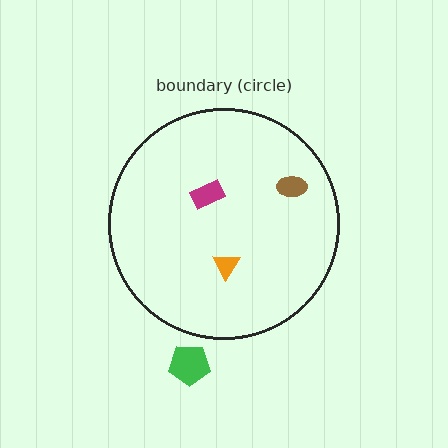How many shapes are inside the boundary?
3 inside, 1 outside.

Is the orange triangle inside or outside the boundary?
Inside.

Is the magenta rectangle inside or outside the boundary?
Inside.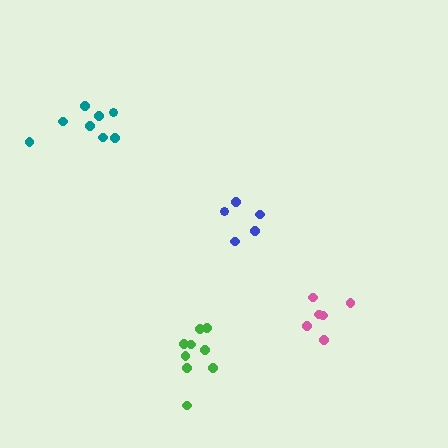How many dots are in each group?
Group 1: 9 dots, Group 2: 8 dots, Group 3: 5 dots, Group 4: 6 dots (28 total).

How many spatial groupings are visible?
There are 4 spatial groupings.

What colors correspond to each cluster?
The clusters are colored: green, teal, blue, pink.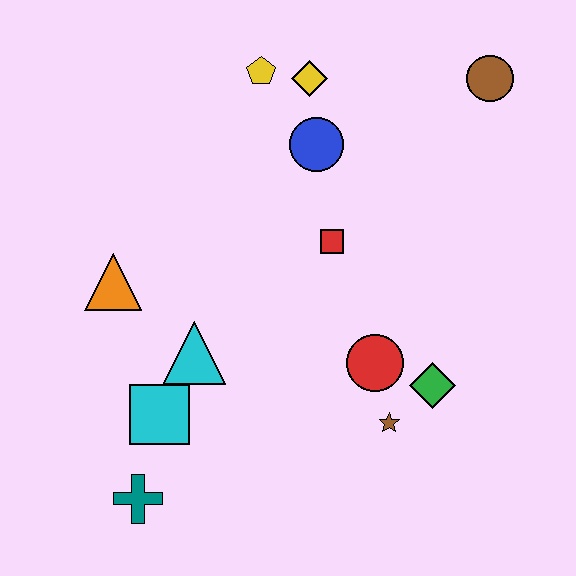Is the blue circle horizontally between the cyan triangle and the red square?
Yes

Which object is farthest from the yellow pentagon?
The teal cross is farthest from the yellow pentagon.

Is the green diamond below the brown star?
No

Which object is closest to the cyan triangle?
The cyan square is closest to the cyan triangle.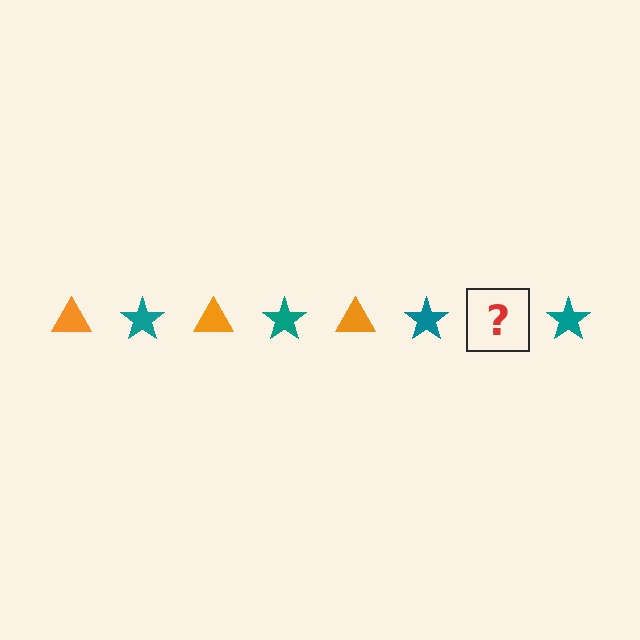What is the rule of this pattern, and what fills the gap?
The rule is that the pattern alternates between orange triangle and teal star. The gap should be filled with an orange triangle.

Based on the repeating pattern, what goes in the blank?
The blank should be an orange triangle.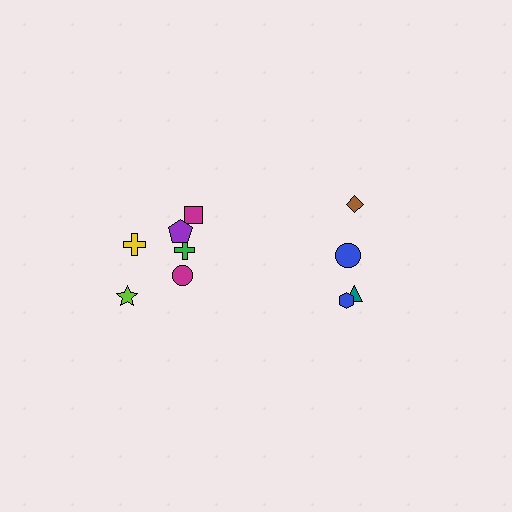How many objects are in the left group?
There are 6 objects.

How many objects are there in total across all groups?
There are 10 objects.